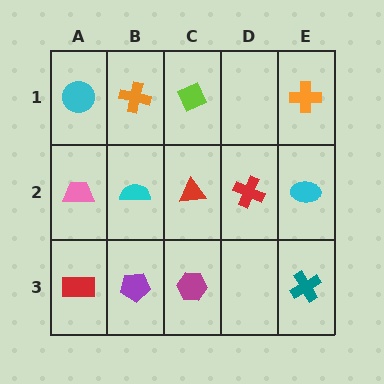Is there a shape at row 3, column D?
No, that cell is empty.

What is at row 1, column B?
An orange cross.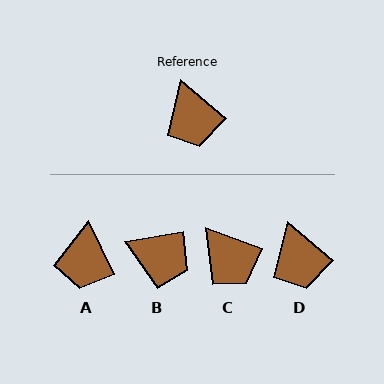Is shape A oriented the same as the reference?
No, it is off by about 24 degrees.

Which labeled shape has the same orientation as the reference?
D.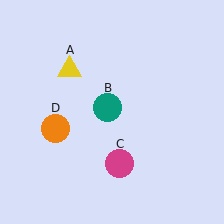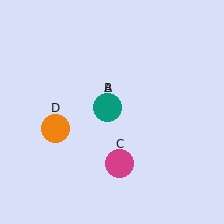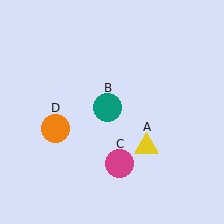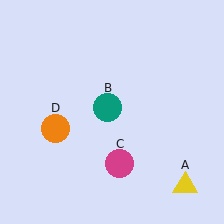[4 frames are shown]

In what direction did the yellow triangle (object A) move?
The yellow triangle (object A) moved down and to the right.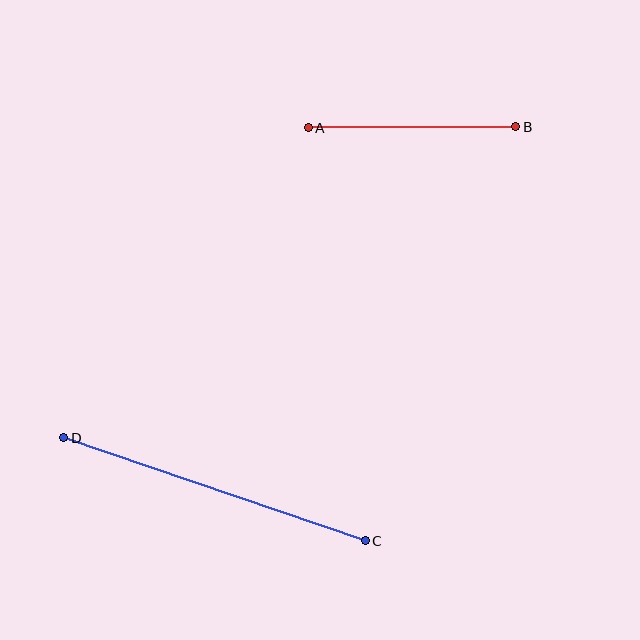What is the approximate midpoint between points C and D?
The midpoint is at approximately (214, 489) pixels.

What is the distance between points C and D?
The distance is approximately 319 pixels.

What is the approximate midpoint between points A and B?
The midpoint is at approximately (412, 127) pixels.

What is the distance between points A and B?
The distance is approximately 208 pixels.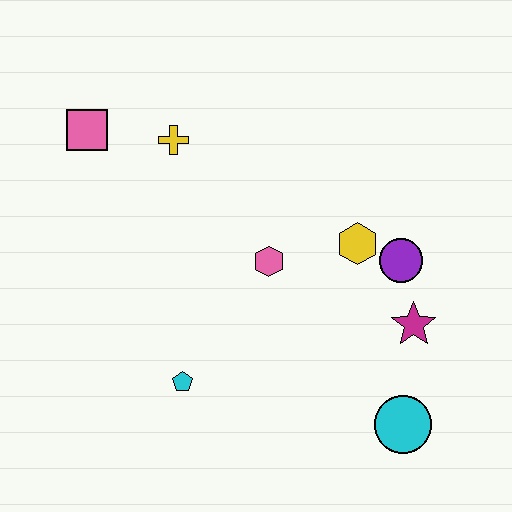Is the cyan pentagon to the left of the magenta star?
Yes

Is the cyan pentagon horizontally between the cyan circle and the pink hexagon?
No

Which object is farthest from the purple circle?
The pink square is farthest from the purple circle.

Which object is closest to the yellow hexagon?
The purple circle is closest to the yellow hexagon.